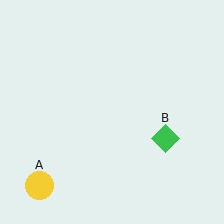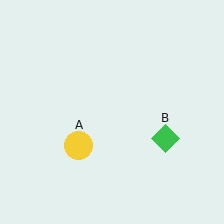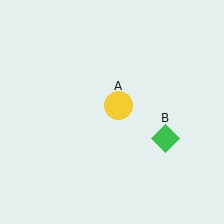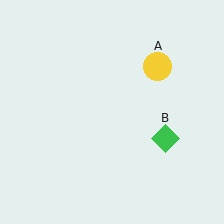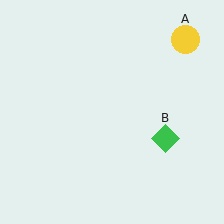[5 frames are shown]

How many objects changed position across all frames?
1 object changed position: yellow circle (object A).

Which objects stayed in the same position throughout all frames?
Green diamond (object B) remained stationary.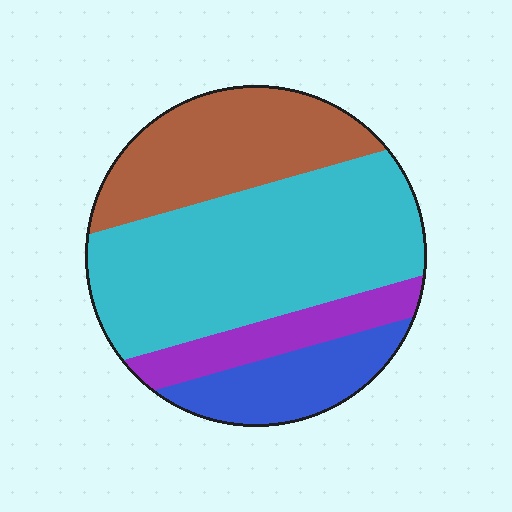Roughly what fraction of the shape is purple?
Purple takes up about one eighth (1/8) of the shape.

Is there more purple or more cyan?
Cyan.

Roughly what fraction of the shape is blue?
Blue takes up less than a sixth of the shape.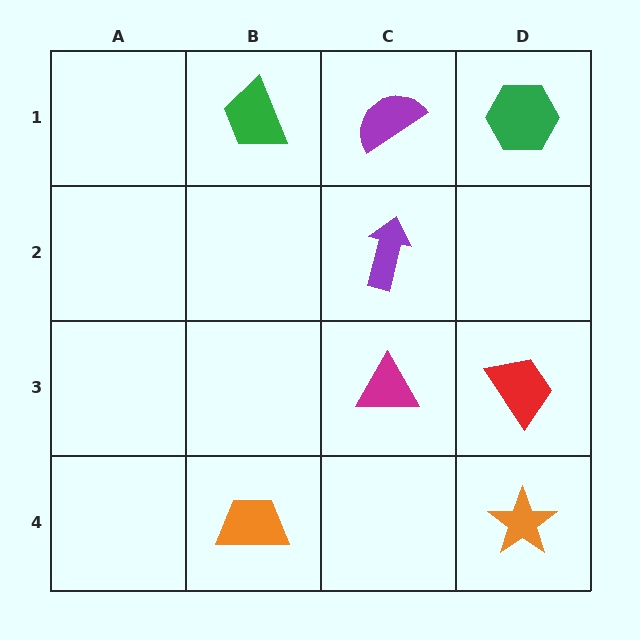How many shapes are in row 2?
1 shape.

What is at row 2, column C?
A purple arrow.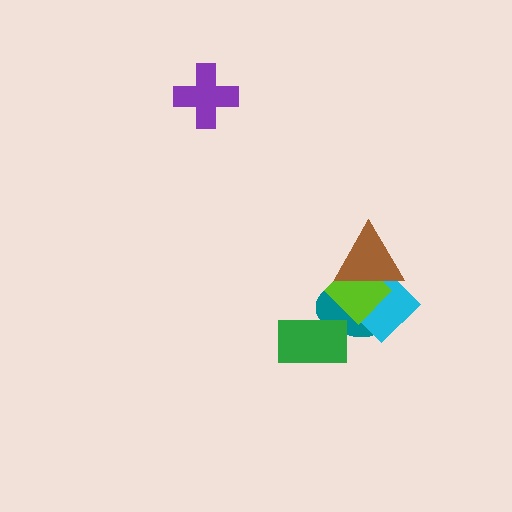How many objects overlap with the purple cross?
0 objects overlap with the purple cross.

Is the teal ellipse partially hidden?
Yes, it is partially covered by another shape.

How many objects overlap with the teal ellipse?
4 objects overlap with the teal ellipse.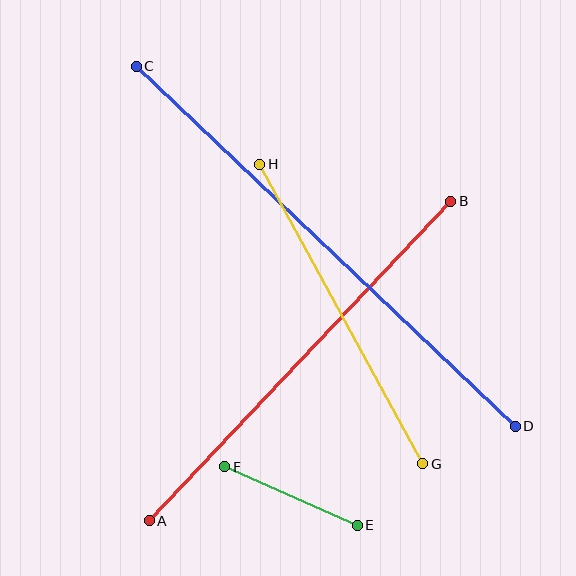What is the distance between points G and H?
The distance is approximately 341 pixels.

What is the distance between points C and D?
The distance is approximately 522 pixels.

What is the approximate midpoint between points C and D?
The midpoint is at approximately (326, 246) pixels.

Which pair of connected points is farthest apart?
Points C and D are farthest apart.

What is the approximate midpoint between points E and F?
The midpoint is at approximately (291, 496) pixels.